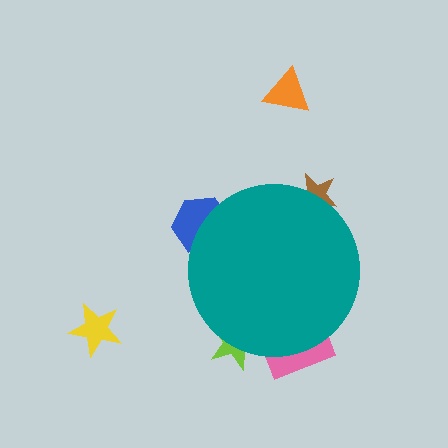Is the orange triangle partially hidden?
No, the orange triangle is fully visible.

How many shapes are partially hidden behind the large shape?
4 shapes are partially hidden.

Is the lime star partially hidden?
Yes, the lime star is partially hidden behind the teal circle.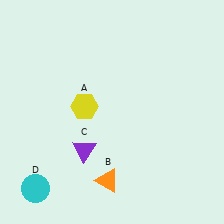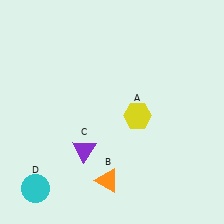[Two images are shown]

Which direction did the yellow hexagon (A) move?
The yellow hexagon (A) moved right.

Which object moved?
The yellow hexagon (A) moved right.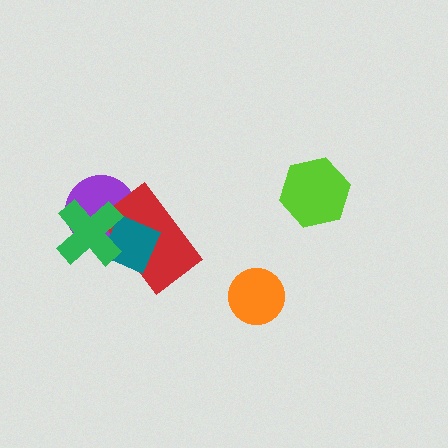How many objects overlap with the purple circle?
3 objects overlap with the purple circle.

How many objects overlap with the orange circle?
0 objects overlap with the orange circle.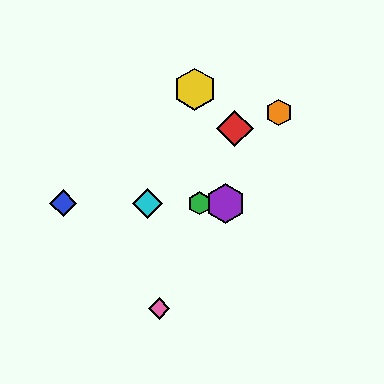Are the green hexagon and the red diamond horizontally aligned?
No, the green hexagon is at y≈203 and the red diamond is at y≈128.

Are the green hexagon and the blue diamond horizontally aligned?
Yes, both are at y≈203.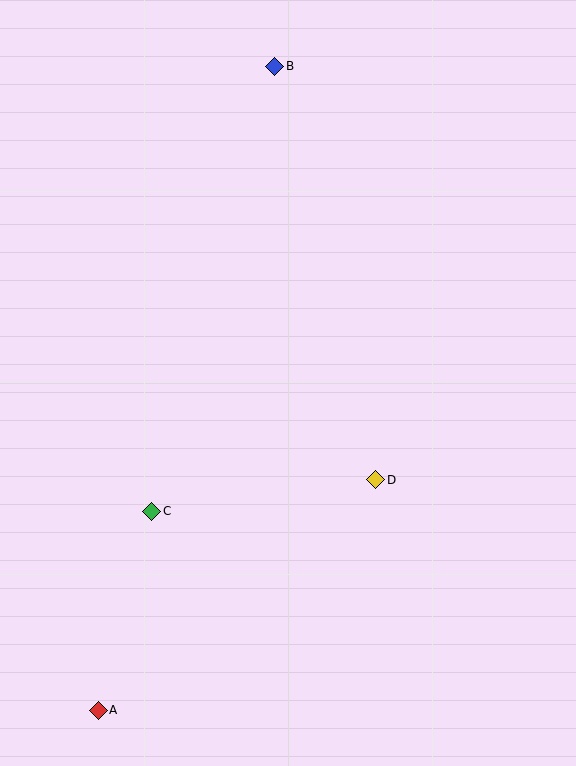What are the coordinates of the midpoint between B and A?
The midpoint between B and A is at (187, 388).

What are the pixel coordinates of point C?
Point C is at (152, 511).